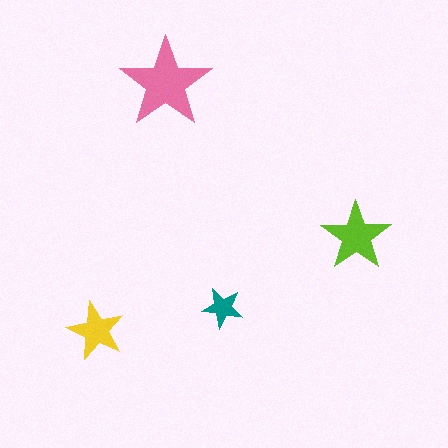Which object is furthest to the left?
The yellow star is leftmost.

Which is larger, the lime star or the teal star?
The lime one.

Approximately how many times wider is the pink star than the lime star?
About 1.5 times wider.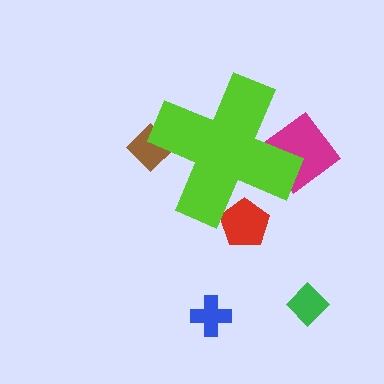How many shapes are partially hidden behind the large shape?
3 shapes are partially hidden.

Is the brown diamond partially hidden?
Yes, the brown diamond is partially hidden behind the lime cross.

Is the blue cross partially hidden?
No, the blue cross is fully visible.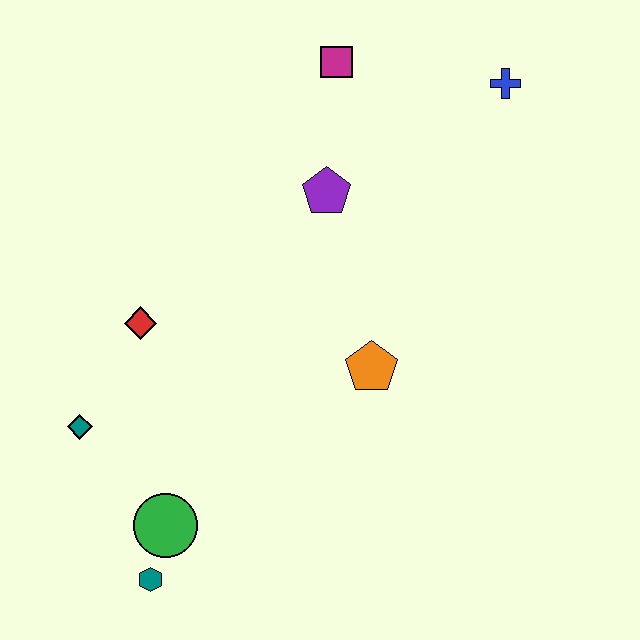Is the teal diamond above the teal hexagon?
Yes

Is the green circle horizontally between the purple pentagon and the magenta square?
No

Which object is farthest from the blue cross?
The teal hexagon is farthest from the blue cross.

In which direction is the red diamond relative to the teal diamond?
The red diamond is above the teal diamond.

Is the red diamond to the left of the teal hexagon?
Yes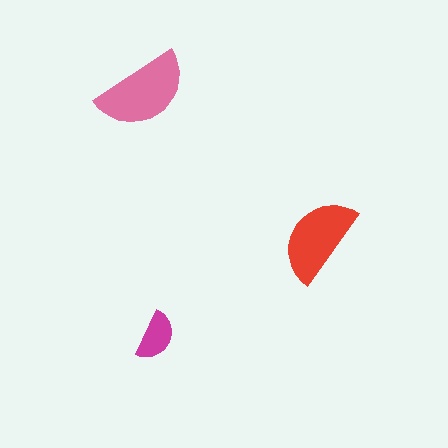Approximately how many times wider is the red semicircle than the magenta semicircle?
About 2 times wider.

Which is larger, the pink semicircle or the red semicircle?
The pink one.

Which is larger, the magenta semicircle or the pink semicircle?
The pink one.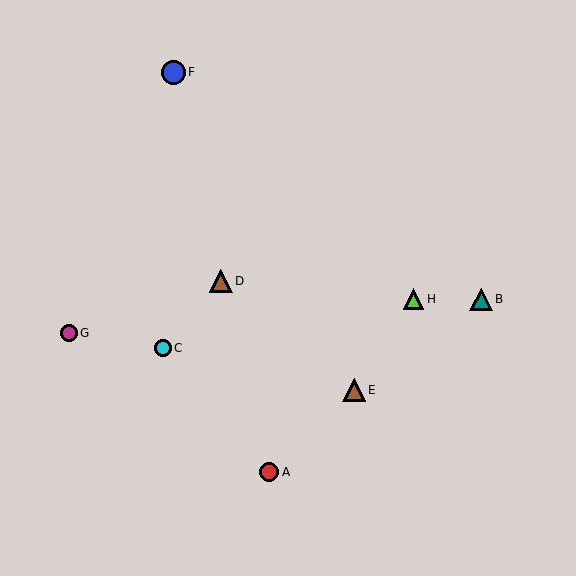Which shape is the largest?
The blue circle (labeled F) is the largest.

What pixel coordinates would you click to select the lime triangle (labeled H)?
Click at (413, 299) to select the lime triangle H.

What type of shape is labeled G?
Shape G is a magenta circle.